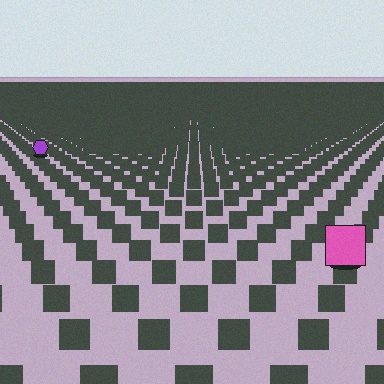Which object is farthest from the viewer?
The purple hexagon is farthest from the viewer. It appears smaller and the ground texture around it is denser.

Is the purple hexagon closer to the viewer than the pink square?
No. The pink square is closer — you can tell from the texture gradient: the ground texture is coarser near it.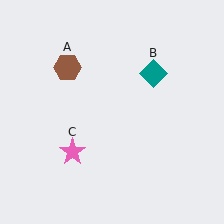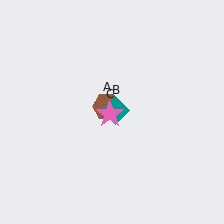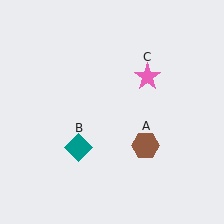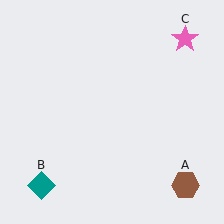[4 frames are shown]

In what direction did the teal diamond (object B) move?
The teal diamond (object B) moved down and to the left.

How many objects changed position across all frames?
3 objects changed position: brown hexagon (object A), teal diamond (object B), pink star (object C).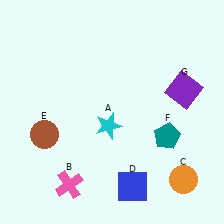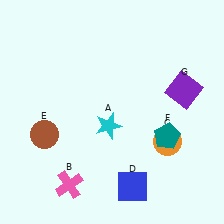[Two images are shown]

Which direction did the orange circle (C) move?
The orange circle (C) moved up.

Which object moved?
The orange circle (C) moved up.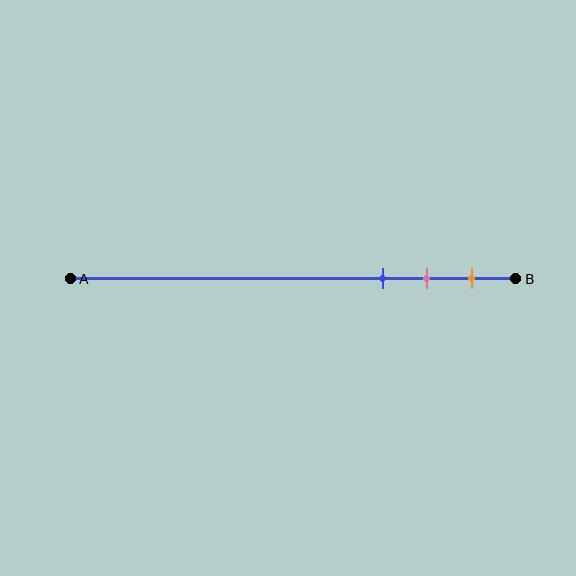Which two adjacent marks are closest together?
The pink and orange marks are the closest adjacent pair.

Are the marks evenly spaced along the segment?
Yes, the marks are approximately evenly spaced.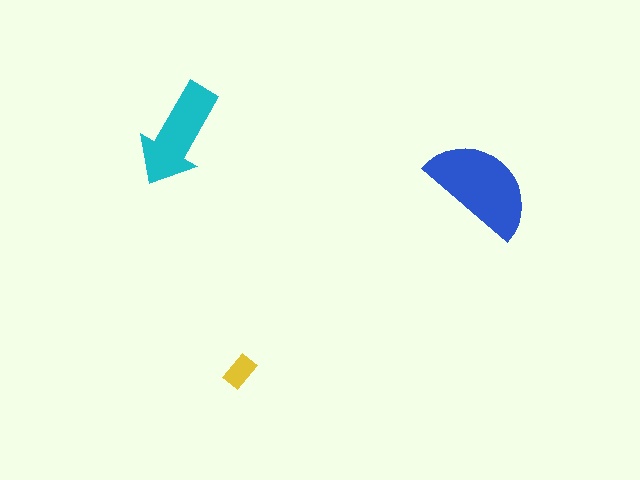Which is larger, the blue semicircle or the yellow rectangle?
The blue semicircle.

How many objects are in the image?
There are 3 objects in the image.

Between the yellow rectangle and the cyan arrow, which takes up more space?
The cyan arrow.